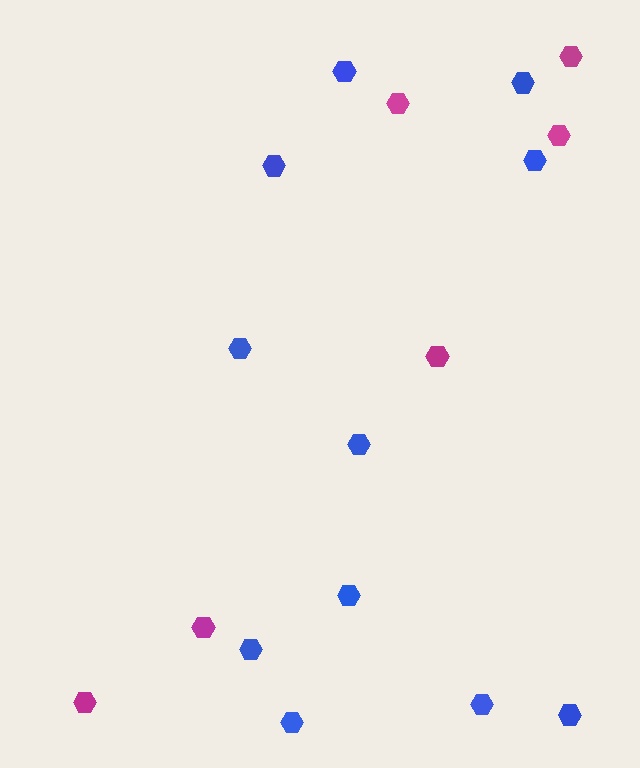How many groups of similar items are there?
There are 2 groups: one group of magenta hexagons (6) and one group of blue hexagons (11).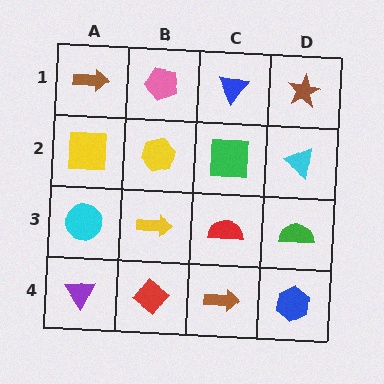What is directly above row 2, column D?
A brown star.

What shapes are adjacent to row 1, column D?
A cyan triangle (row 2, column D), a blue triangle (row 1, column C).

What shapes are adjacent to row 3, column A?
A yellow square (row 2, column A), a purple triangle (row 4, column A), a yellow arrow (row 3, column B).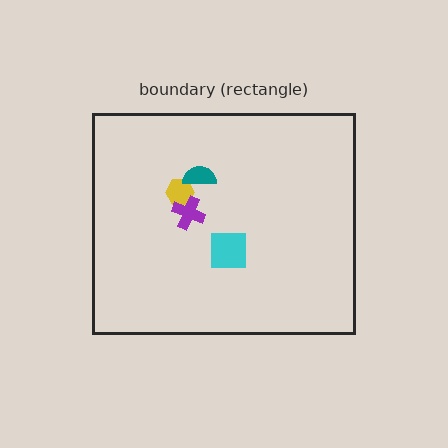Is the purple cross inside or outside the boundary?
Inside.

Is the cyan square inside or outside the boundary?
Inside.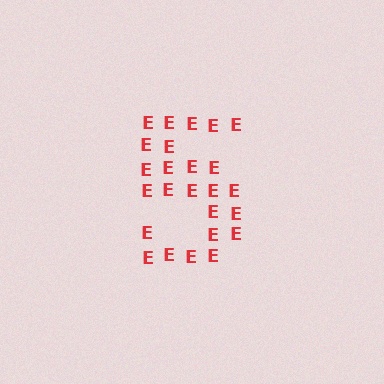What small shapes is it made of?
It is made of small letter E's.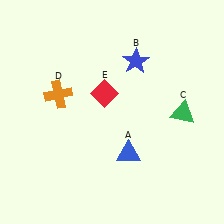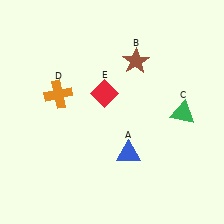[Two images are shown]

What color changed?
The star (B) changed from blue in Image 1 to brown in Image 2.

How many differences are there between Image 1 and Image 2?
There is 1 difference between the two images.